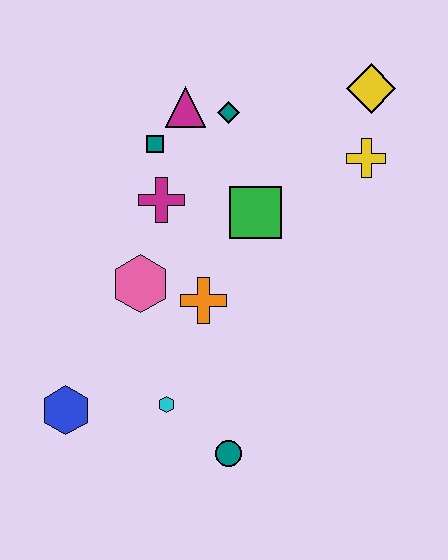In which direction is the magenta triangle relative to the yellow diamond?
The magenta triangle is to the left of the yellow diamond.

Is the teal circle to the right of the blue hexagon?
Yes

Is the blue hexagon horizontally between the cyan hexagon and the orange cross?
No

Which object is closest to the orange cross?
The pink hexagon is closest to the orange cross.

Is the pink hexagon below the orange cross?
No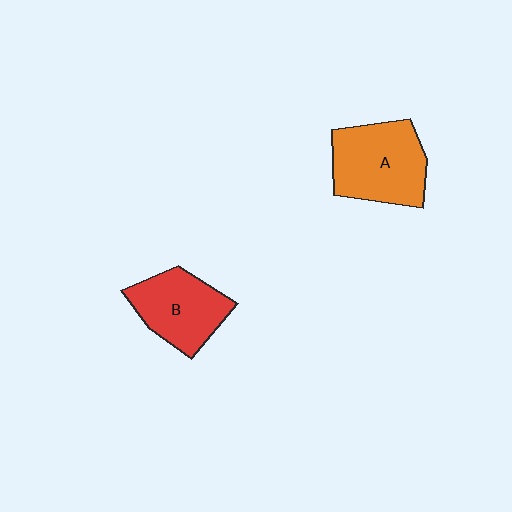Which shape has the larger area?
Shape A (orange).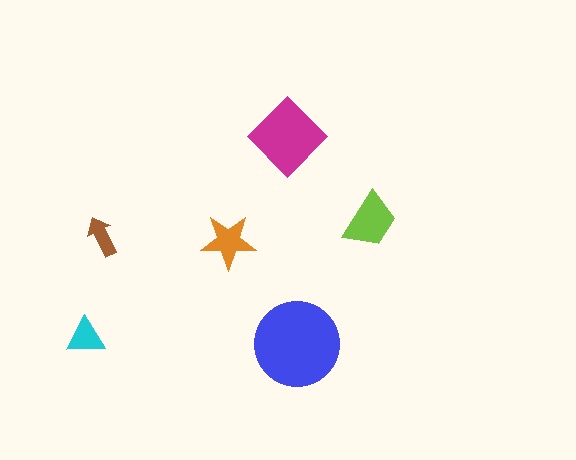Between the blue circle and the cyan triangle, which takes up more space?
The blue circle.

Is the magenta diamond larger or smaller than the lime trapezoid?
Larger.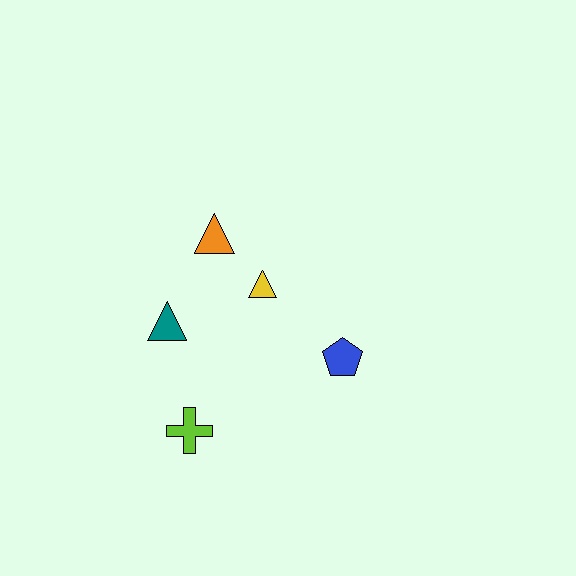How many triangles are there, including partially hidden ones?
There are 3 triangles.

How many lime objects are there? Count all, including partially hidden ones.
There is 1 lime object.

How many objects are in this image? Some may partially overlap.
There are 5 objects.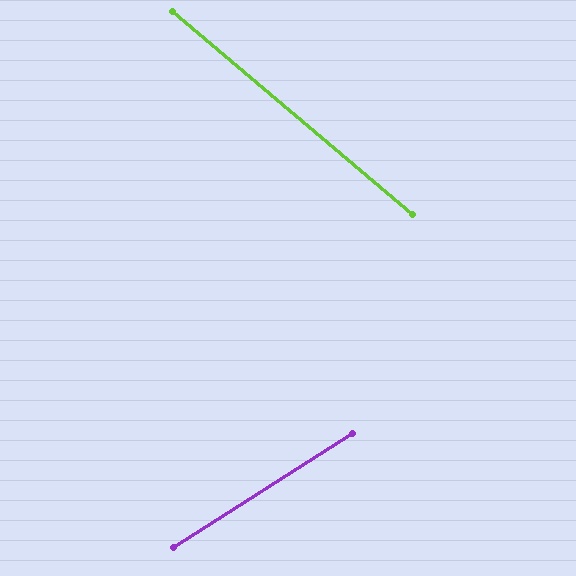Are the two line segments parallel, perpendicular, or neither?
Neither parallel nor perpendicular — they differ by about 73°.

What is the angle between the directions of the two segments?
Approximately 73 degrees.